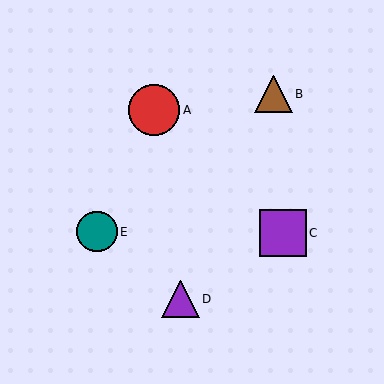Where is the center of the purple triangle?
The center of the purple triangle is at (181, 299).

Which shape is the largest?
The red circle (labeled A) is the largest.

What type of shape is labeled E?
Shape E is a teal circle.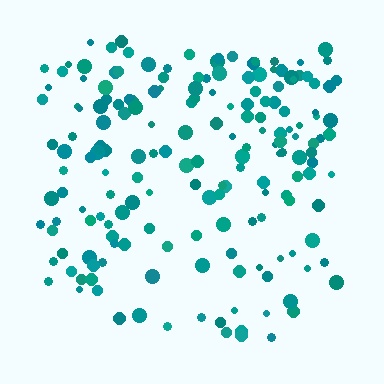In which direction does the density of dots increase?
From bottom to top, with the top side densest.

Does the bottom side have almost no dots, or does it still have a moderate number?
Still a moderate number, just noticeably fewer than the top.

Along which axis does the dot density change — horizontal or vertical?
Vertical.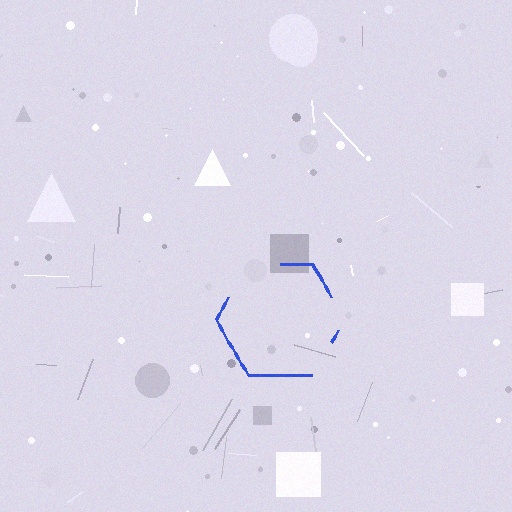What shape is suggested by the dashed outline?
The dashed outline suggests a hexagon.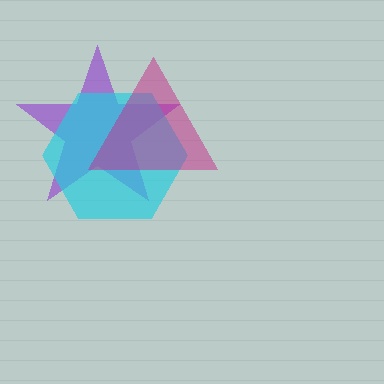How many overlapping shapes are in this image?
There are 3 overlapping shapes in the image.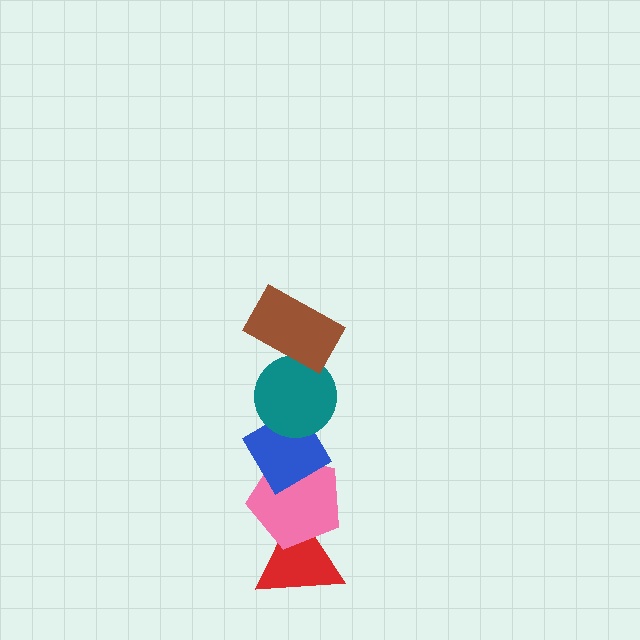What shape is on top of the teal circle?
The brown rectangle is on top of the teal circle.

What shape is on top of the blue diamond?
The teal circle is on top of the blue diamond.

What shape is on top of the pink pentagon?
The blue diamond is on top of the pink pentagon.